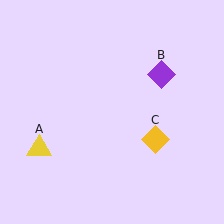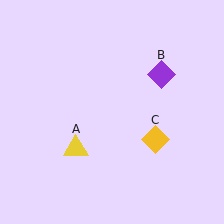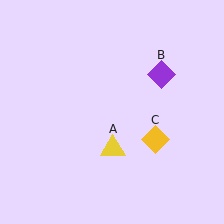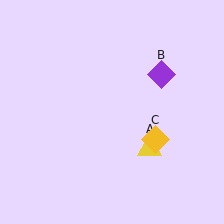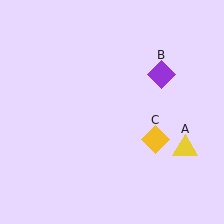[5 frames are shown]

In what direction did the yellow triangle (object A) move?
The yellow triangle (object A) moved right.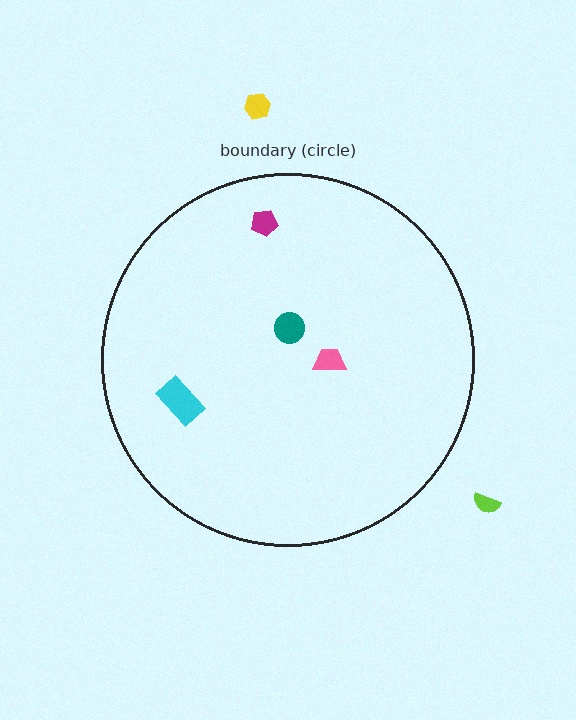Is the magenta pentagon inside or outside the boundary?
Inside.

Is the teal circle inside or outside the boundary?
Inside.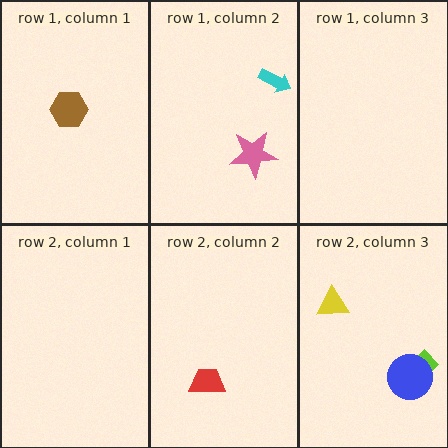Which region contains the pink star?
The row 1, column 2 region.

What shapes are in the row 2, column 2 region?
The red trapezoid.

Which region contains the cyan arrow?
The row 1, column 2 region.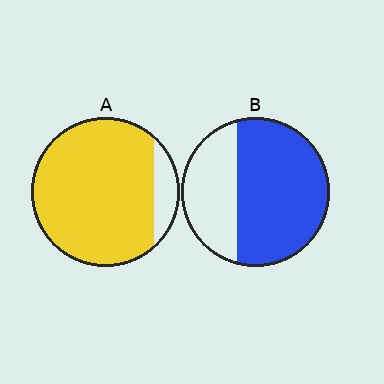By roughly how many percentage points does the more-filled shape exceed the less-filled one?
By roughly 25 percentage points (A over B).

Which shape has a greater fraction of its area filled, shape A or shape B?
Shape A.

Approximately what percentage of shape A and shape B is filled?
A is approximately 90% and B is approximately 65%.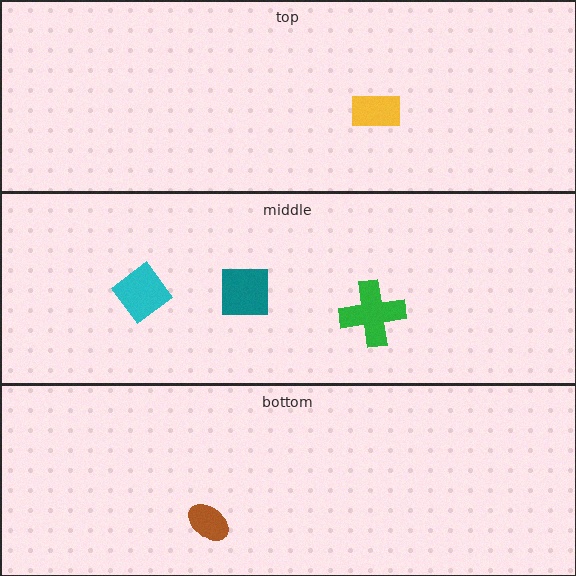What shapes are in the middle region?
The teal square, the green cross, the cyan diamond.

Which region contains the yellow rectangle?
The top region.